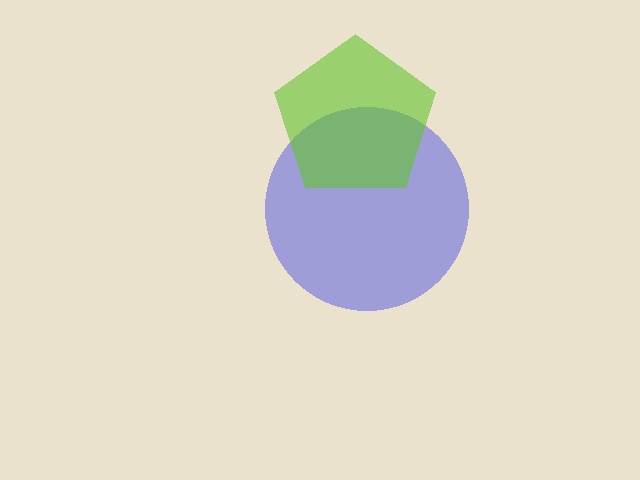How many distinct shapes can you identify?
There are 2 distinct shapes: a blue circle, a lime pentagon.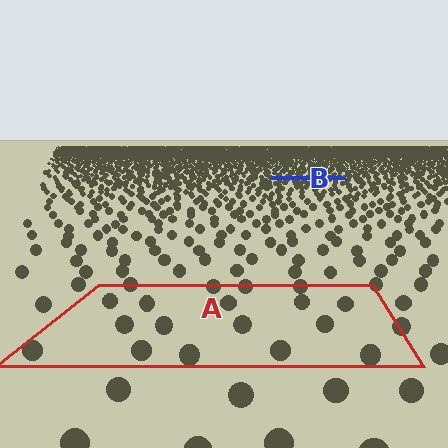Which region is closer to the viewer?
Region A is closer. The texture elements there are larger and more spread out.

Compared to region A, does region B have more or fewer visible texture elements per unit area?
Region B has more texture elements per unit area — they are packed more densely because it is farther away.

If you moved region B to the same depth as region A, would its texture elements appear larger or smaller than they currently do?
They would appear larger. At a closer depth, the same texture elements are projected at a bigger on-screen size.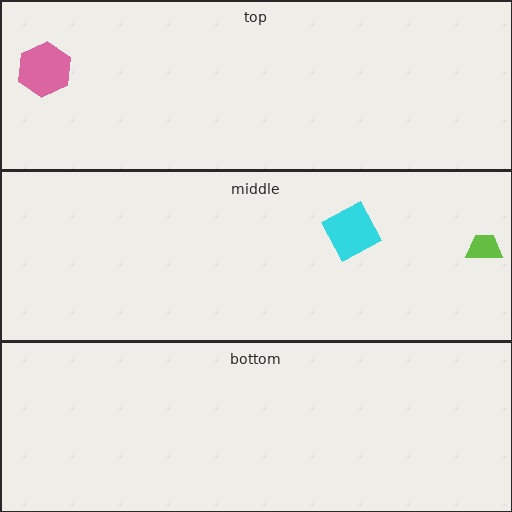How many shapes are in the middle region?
2.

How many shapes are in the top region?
1.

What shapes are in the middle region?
The cyan square, the lime trapezoid.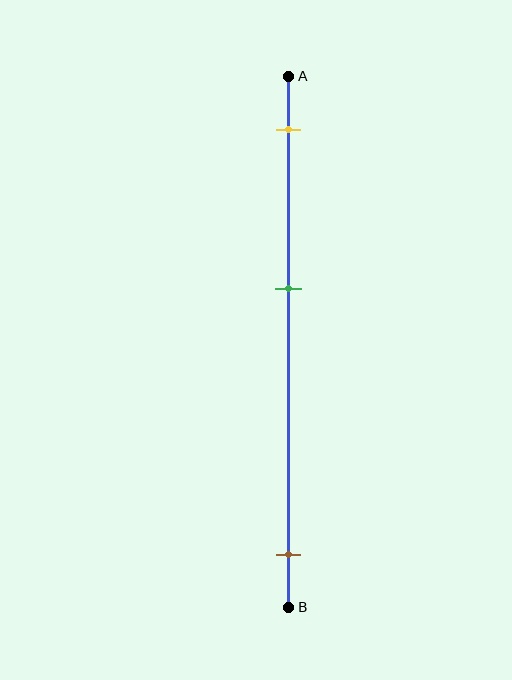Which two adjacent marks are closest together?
The yellow and green marks are the closest adjacent pair.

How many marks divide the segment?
There are 3 marks dividing the segment.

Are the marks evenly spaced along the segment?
No, the marks are not evenly spaced.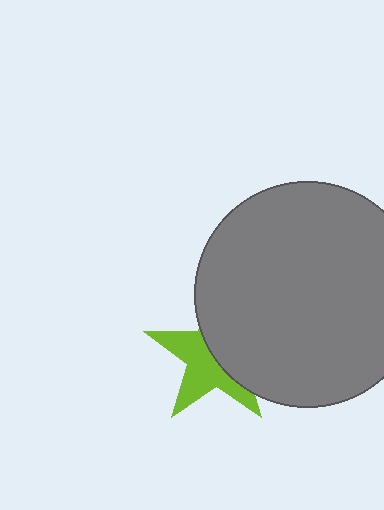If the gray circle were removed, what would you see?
You would see the complete lime star.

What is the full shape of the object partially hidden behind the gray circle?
The partially hidden object is a lime star.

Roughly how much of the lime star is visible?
About half of it is visible (roughly 50%).